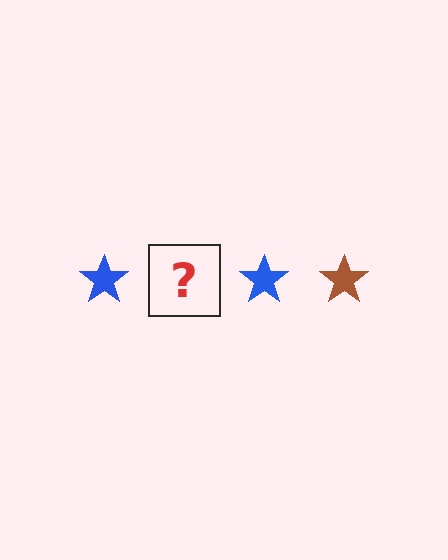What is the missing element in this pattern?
The missing element is a brown star.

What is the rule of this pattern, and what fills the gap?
The rule is that the pattern cycles through blue, brown stars. The gap should be filled with a brown star.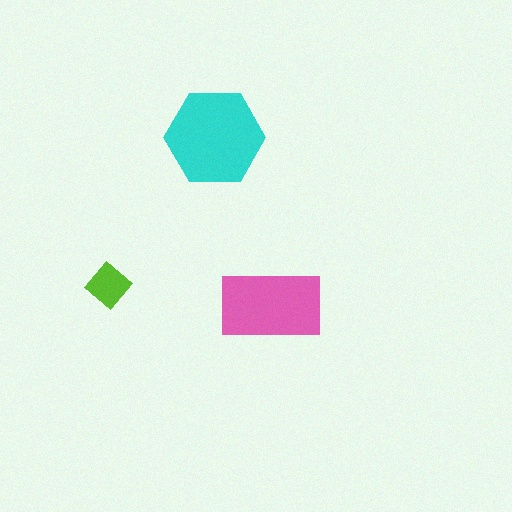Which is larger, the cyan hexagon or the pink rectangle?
The cyan hexagon.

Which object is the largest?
The cyan hexagon.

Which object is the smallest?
The lime diamond.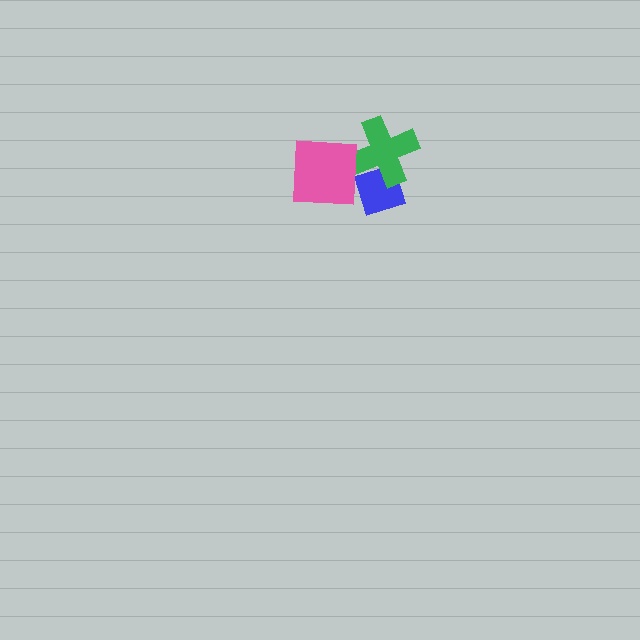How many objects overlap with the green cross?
2 objects overlap with the green cross.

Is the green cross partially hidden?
Yes, it is partially covered by another shape.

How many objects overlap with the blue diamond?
2 objects overlap with the blue diamond.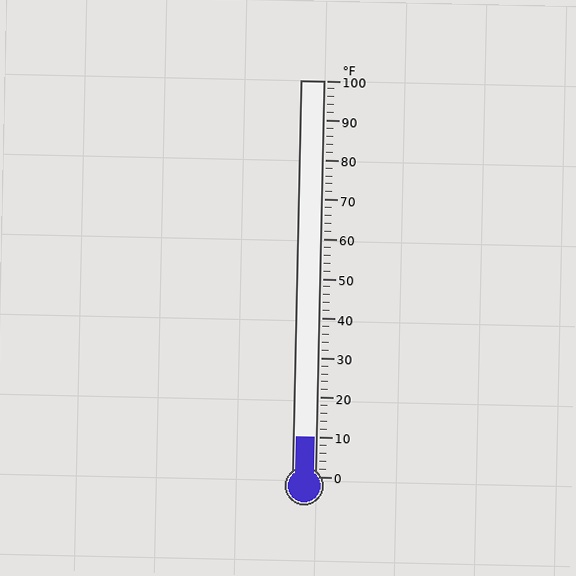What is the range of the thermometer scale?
The thermometer scale ranges from 0°F to 100°F.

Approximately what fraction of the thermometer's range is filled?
The thermometer is filled to approximately 10% of its range.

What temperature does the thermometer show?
The thermometer shows approximately 10°F.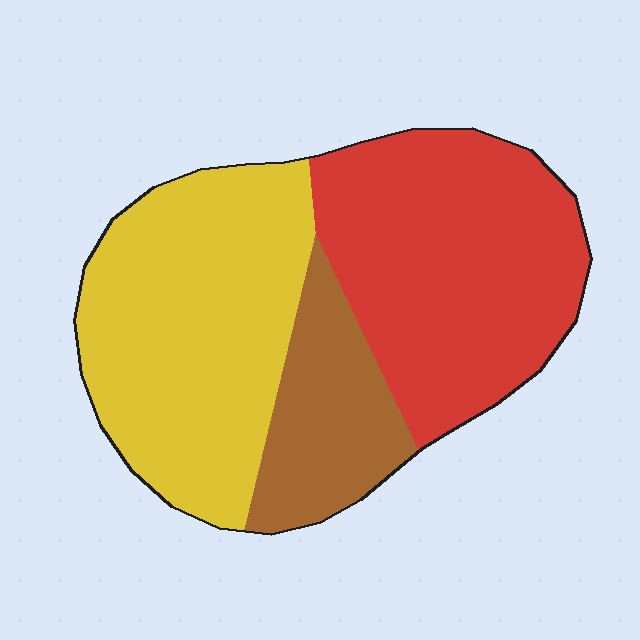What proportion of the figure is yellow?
Yellow covers 42% of the figure.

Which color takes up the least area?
Brown, at roughly 15%.